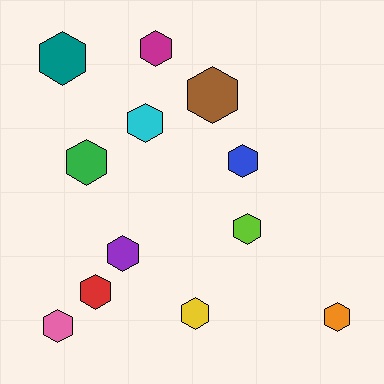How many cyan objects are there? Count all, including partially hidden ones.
There is 1 cyan object.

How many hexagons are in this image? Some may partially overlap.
There are 12 hexagons.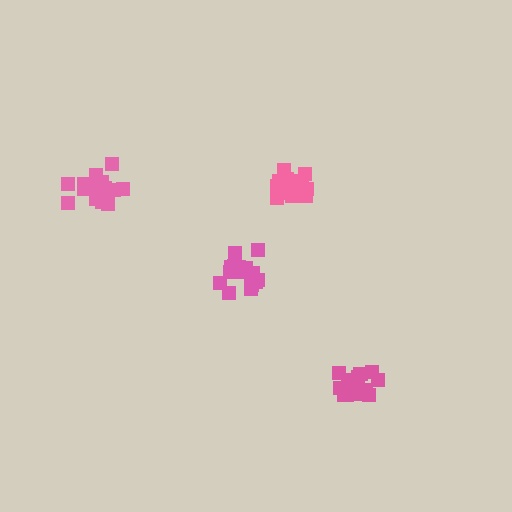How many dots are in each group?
Group 1: 17 dots, Group 2: 15 dots, Group 3: 13 dots, Group 4: 17 dots (62 total).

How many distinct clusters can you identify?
There are 4 distinct clusters.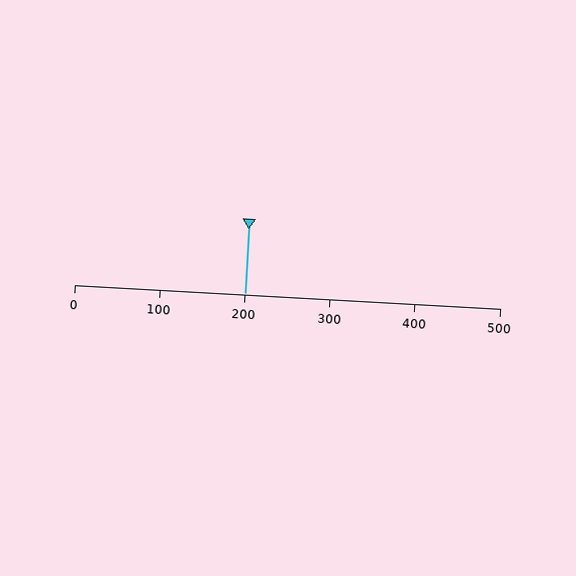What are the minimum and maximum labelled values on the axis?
The axis runs from 0 to 500.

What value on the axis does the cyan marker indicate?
The marker indicates approximately 200.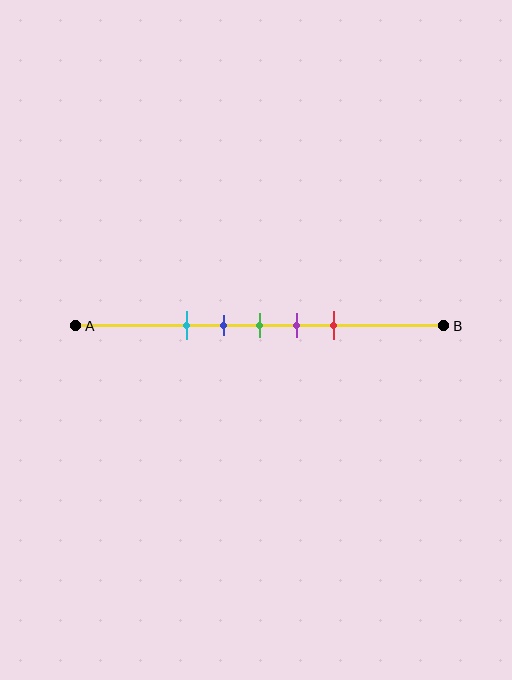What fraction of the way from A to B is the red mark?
The red mark is approximately 70% (0.7) of the way from A to B.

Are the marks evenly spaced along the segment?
Yes, the marks are approximately evenly spaced.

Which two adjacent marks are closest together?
The blue and green marks are the closest adjacent pair.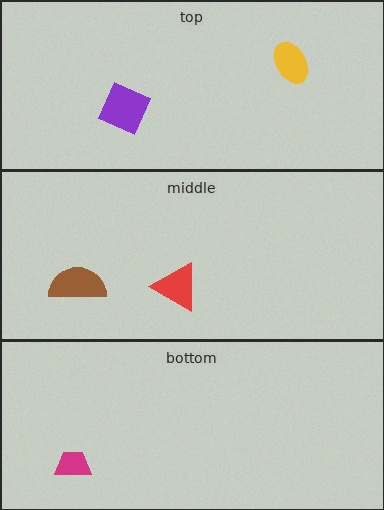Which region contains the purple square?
The top region.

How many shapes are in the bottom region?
1.